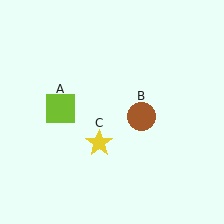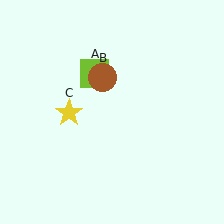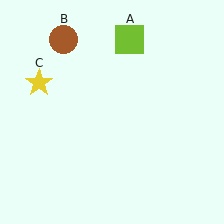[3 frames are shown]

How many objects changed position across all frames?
3 objects changed position: lime square (object A), brown circle (object B), yellow star (object C).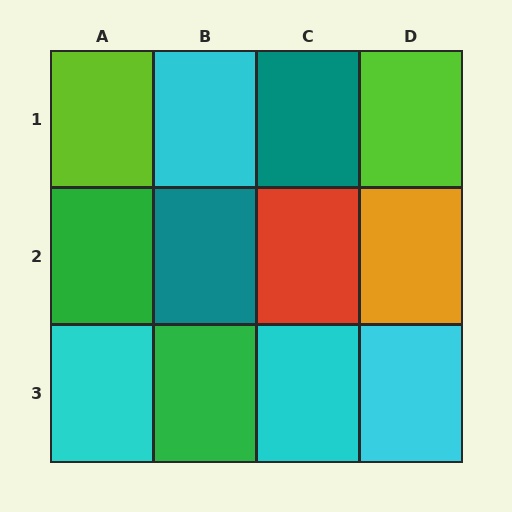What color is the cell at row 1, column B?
Cyan.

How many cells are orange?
1 cell is orange.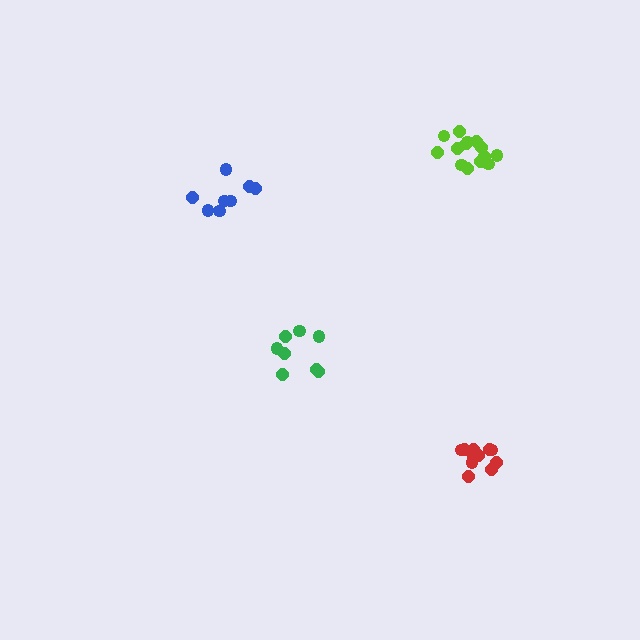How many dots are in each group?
Group 1: 8 dots, Group 2: 11 dots, Group 3: 8 dots, Group 4: 14 dots (41 total).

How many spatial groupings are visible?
There are 4 spatial groupings.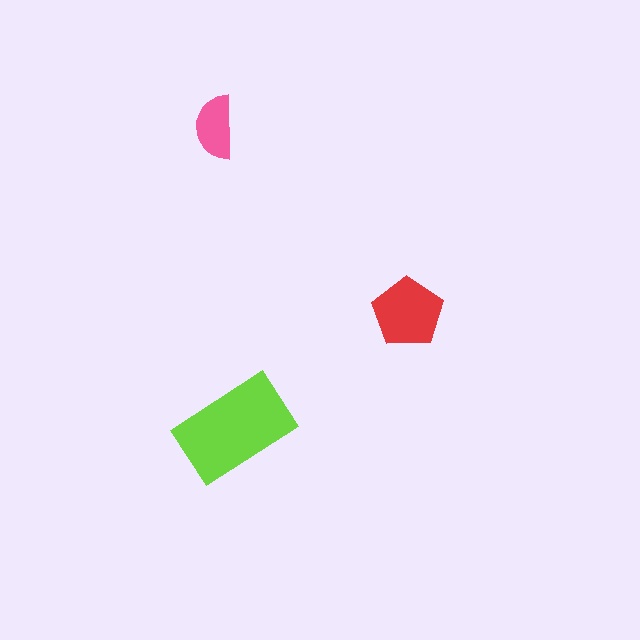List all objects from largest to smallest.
The lime rectangle, the red pentagon, the pink semicircle.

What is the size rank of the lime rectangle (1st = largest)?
1st.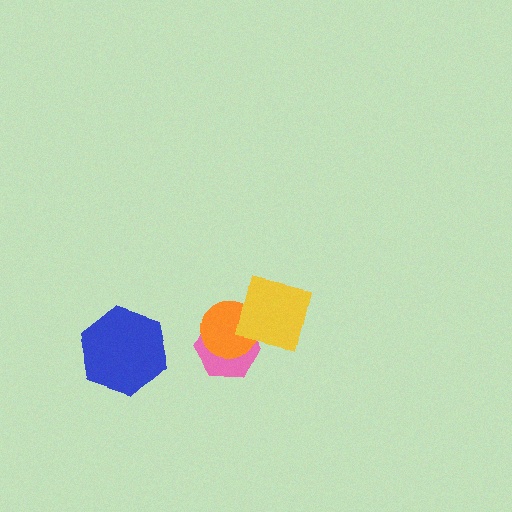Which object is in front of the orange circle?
The yellow square is in front of the orange circle.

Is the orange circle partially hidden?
Yes, it is partially covered by another shape.